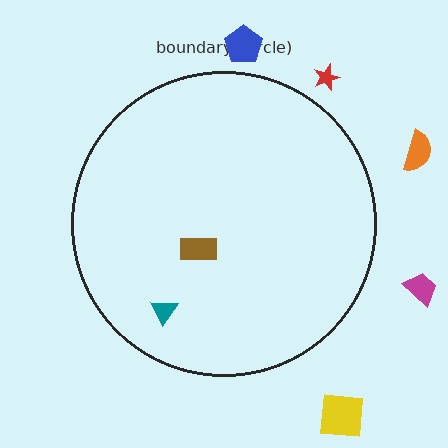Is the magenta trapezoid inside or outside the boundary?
Outside.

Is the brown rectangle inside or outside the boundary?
Inside.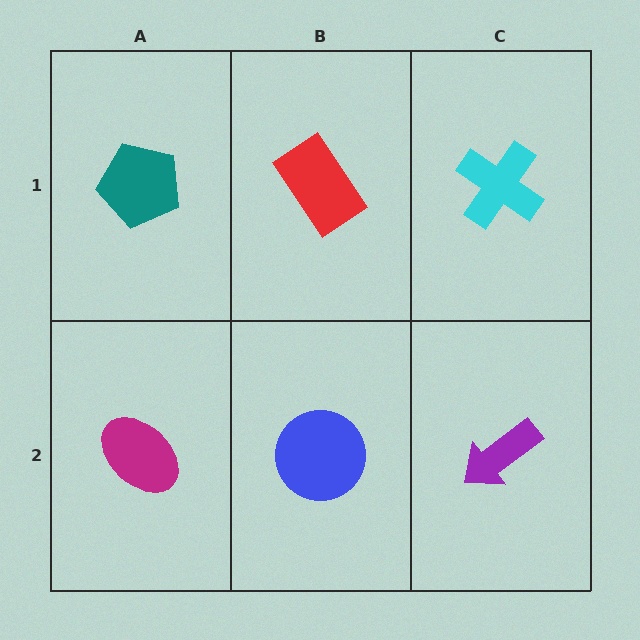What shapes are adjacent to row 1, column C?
A purple arrow (row 2, column C), a red rectangle (row 1, column B).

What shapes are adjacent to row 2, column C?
A cyan cross (row 1, column C), a blue circle (row 2, column B).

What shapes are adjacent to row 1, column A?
A magenta ellipse (row 2, column A), a red rectangle (row 1, column B).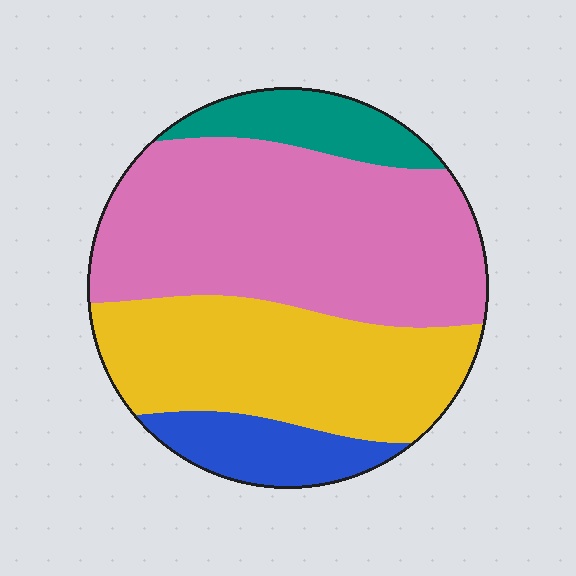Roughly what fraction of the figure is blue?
Blue takes up about one tenth (1/10) of the figure.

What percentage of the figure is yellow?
Yellow takes up about one third (1/3) of the figure.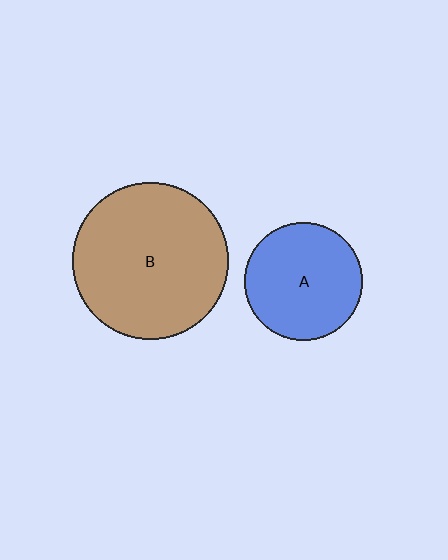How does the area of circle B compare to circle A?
Approximately 1.8 times.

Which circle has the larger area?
Circle B (brown).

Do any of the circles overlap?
No, none of the circles overlap.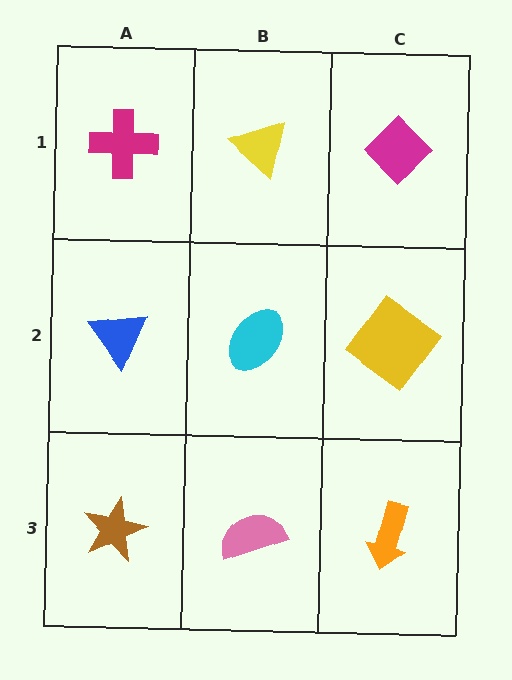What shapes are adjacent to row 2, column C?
A magenta diamond (row 1, column C), an orange arrow (row 3, column C), a cyan ellipse (row 2, column B).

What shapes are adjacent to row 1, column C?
A yellow diamond (row 2, column C), a yellow triangle (row 1, column B).